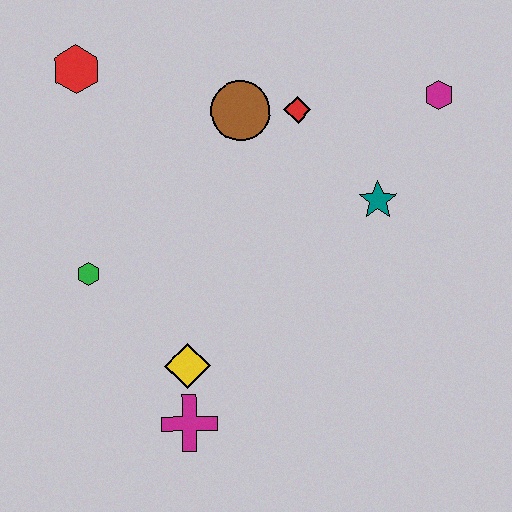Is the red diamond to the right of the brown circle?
Yes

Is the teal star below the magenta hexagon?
Yes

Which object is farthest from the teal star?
The red hexagon is farthest from the teal star.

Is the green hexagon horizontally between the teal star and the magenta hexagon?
No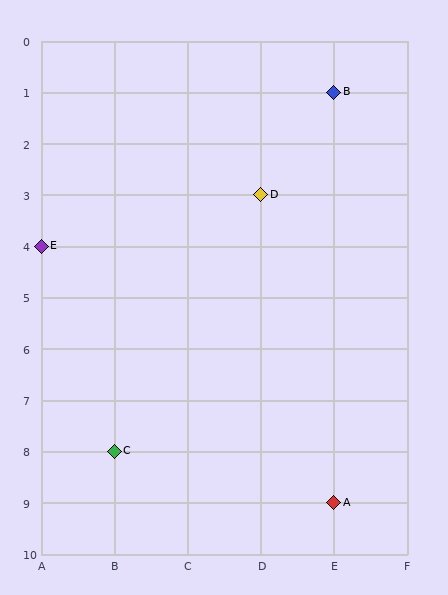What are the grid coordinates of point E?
Point E is at grid coordinates (A, 4).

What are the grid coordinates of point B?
Point B is at grid coordinates (E, 1).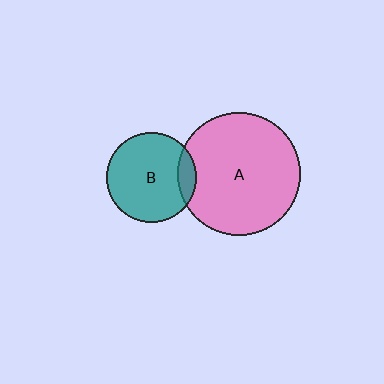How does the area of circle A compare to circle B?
Approximately 1.8 times.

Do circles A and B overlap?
Yes.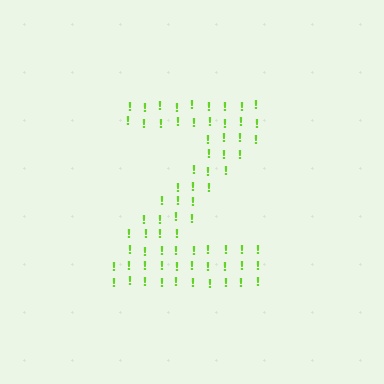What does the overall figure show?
The overall figure shows the letter Z.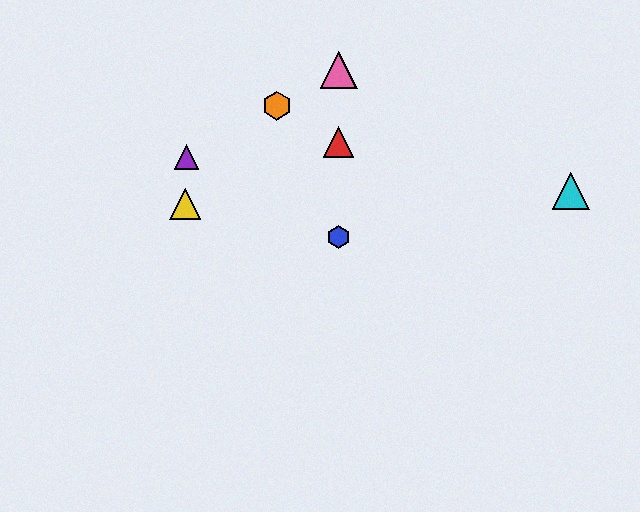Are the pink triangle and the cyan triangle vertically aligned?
No, the pink triangle is at x≈339 and the cyan triangle is at x≈571.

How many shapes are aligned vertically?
4 shapes (the red triangle, the blue hexagon, the green triangle, the pink triangle) are aligned vertically.